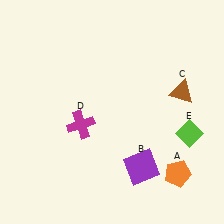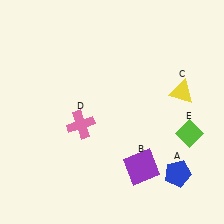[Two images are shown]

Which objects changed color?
A changed from orange to blue. C changed from brown to yellow. D changed from magenta to pink.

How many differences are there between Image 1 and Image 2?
There are 3 differences between the two images.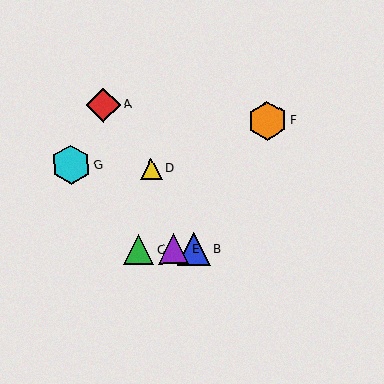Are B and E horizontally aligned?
Yes, both are at y≈249.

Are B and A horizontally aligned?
No, B is at y≈249 and A is at y≈105.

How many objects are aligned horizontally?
3 objects (B, C, E) are aligned horizontally.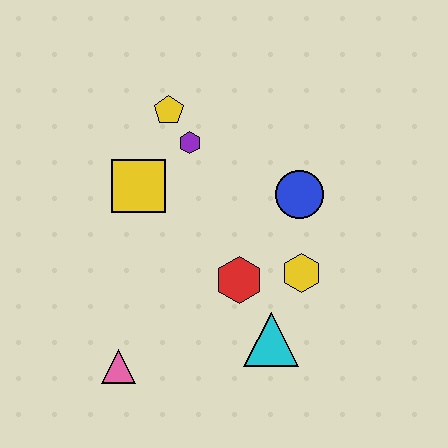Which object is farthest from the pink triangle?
The yellow pentagon is farthest from the pink triangle.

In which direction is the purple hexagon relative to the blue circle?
The purple hexagon is to the left of the blue circle.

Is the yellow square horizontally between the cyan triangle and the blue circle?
No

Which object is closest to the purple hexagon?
The yellow pentagon is closest to the purple hexagon.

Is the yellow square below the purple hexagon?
Yes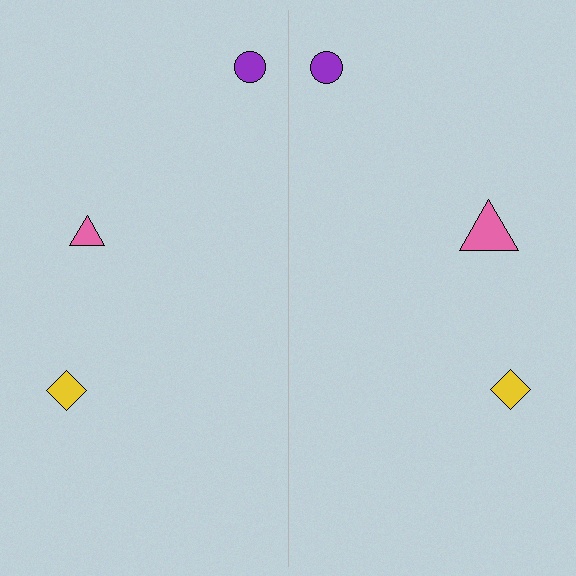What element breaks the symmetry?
The pink triangle on the right side has a different size than its mirror counterpart.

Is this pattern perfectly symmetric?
No, the pattern is not perfectly symmetric. The pink triangle on the right side has a different size than its mirror counterpart.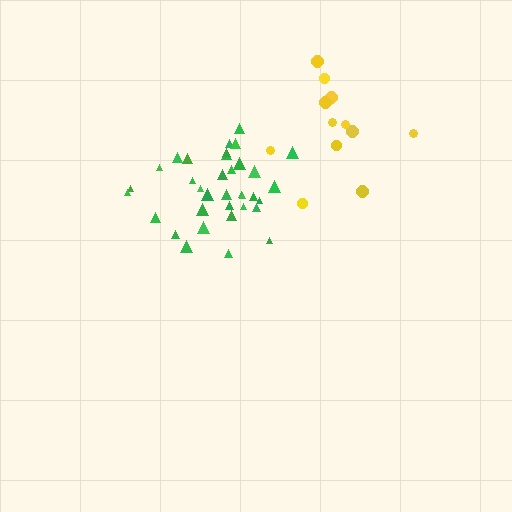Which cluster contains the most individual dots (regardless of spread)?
Green (35).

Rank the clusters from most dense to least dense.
green, yellow.